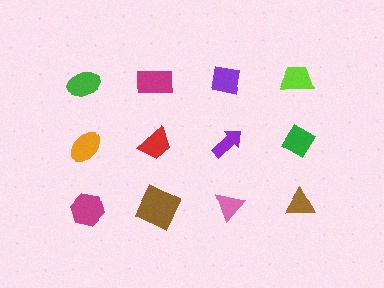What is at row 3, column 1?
A magenta hexagon.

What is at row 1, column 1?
A green ellipse.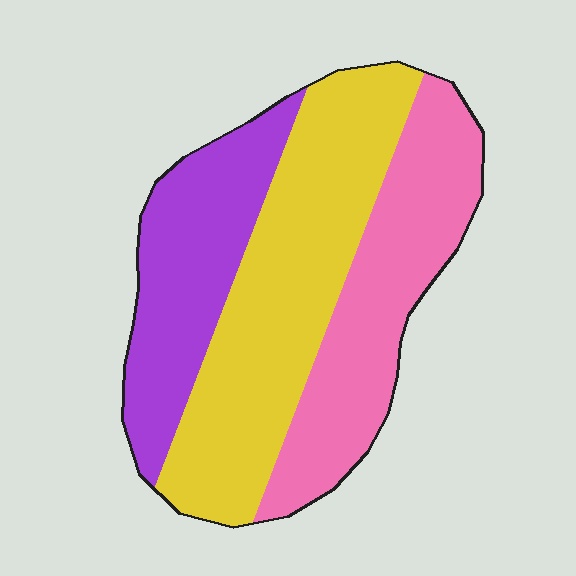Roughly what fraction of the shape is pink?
Pink takes up about one third (1/3) of the shape.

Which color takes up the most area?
Yellow, at roughly 45%.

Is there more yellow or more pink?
Yellow.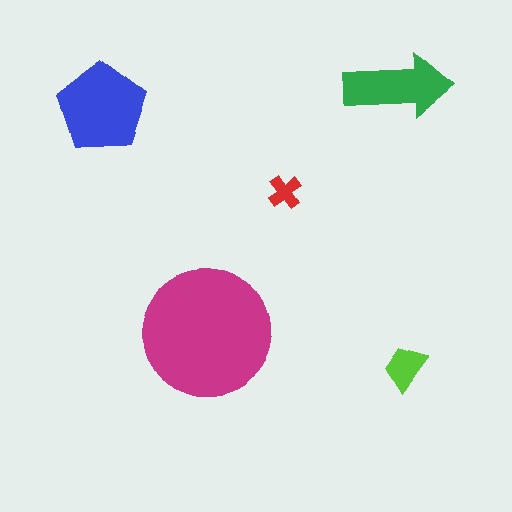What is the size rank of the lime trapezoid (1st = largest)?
4th.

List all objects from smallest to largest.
The red cross, the lime trapezoid, the green arrow, the blue pentagon, the magenta circle.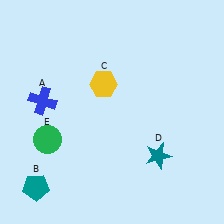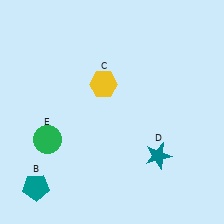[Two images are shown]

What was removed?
The blue cross (A) was removed in Image 2.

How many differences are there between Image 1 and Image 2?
There is 1 difference between the two images.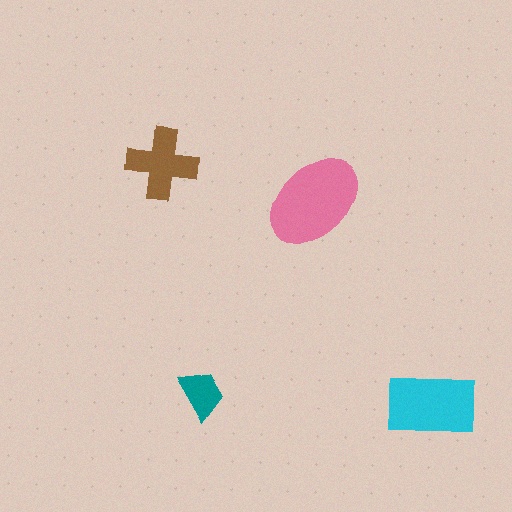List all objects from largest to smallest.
The pink ellipse, the cyan rectangle, the brown cross, the teal trapezoid.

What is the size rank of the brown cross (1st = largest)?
3rd.